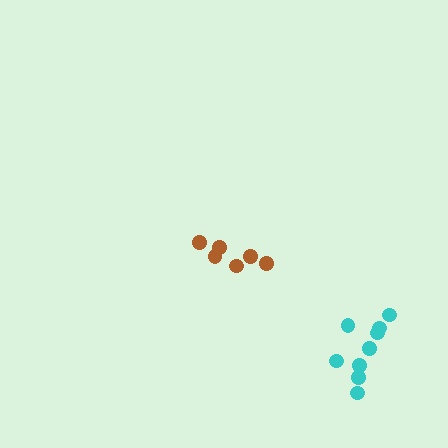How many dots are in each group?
Group 1: 6 dots, Group 2: 9 dots (15 total).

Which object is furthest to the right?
The cyan cluster is rightmost.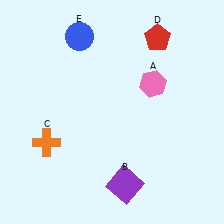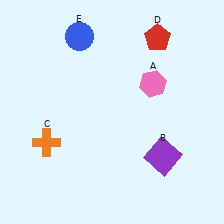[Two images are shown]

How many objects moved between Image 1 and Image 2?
1 object moved between the two images.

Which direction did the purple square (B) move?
The purple square (B) moved right.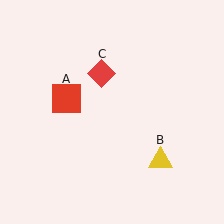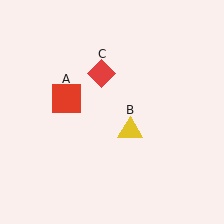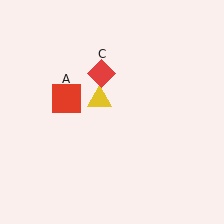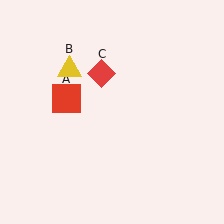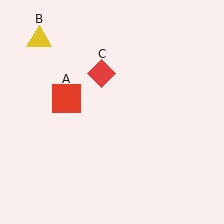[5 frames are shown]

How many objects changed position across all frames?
1 object changed position: yellow triangle (object B).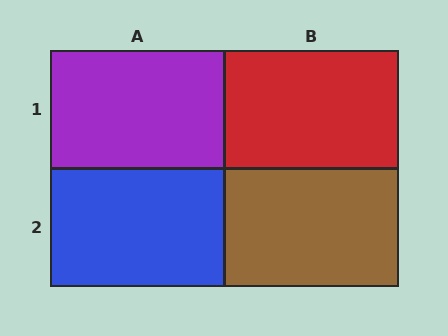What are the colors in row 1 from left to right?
Purple, red.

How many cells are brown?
1 cell is brown.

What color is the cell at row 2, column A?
Blue.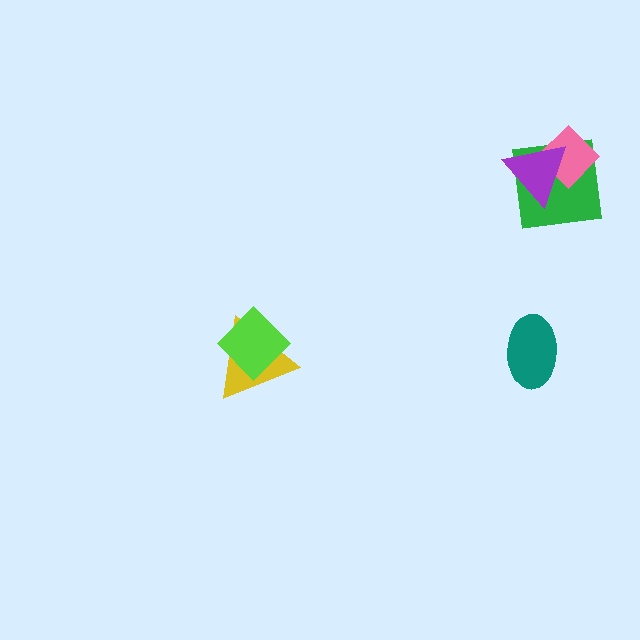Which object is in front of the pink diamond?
The purple triangle is in front of the pink diamond.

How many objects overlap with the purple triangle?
2 objects overlap with the purple triangle.